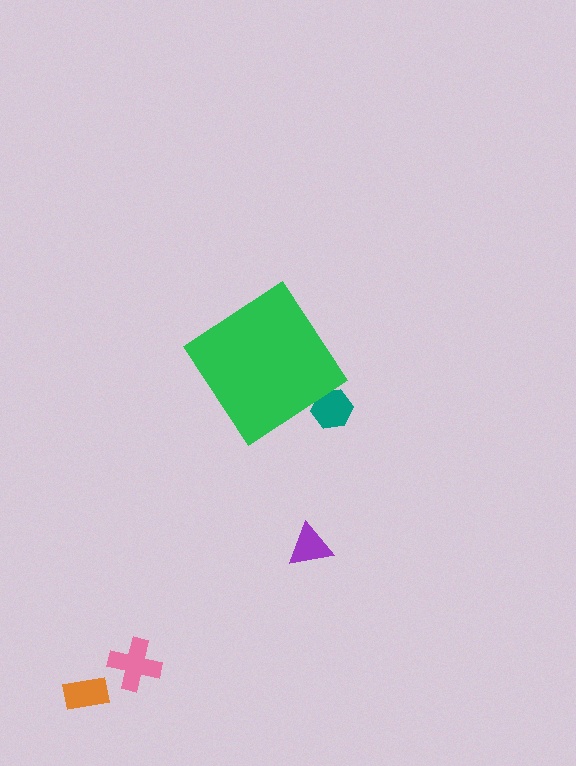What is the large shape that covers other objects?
A green diamond.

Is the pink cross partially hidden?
No, the pink cross is fully visible.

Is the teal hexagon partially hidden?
Yes, the teal hexagon is partially hidden behind the green diamond.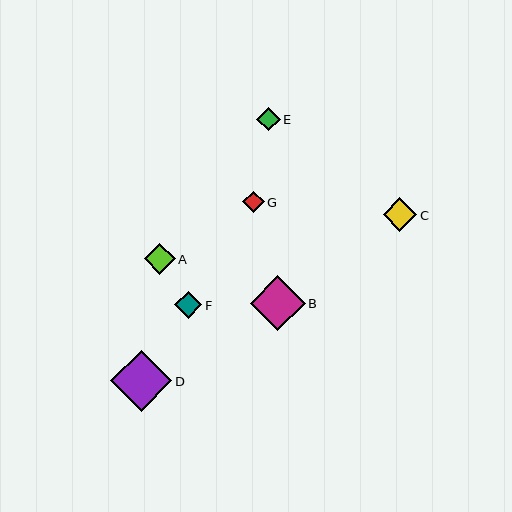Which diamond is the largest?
Diamond D is the largest with a size of approximately 61 pixels.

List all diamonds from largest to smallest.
From largest to smallest: D, B, C, A, F, E, G.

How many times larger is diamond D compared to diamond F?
Diamond D is approximately 2.3 times the size of diamond F.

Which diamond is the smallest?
Diamond G is the smallest with a size of approximately 22 pixels.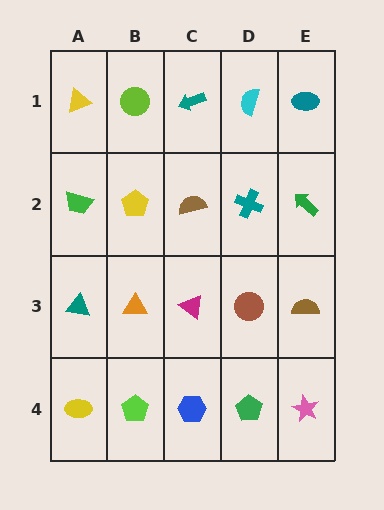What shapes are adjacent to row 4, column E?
A brown semicircle (row 3, column E), a green pentagon (row 4, column D).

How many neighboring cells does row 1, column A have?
2.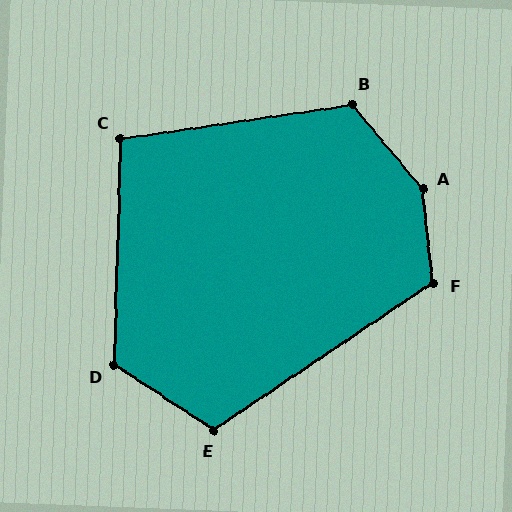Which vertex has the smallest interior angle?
C, at approximately 100 degrees.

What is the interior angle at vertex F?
Approximately 117 degrees (obtuse).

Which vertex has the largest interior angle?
A, at approximately 147 degrees.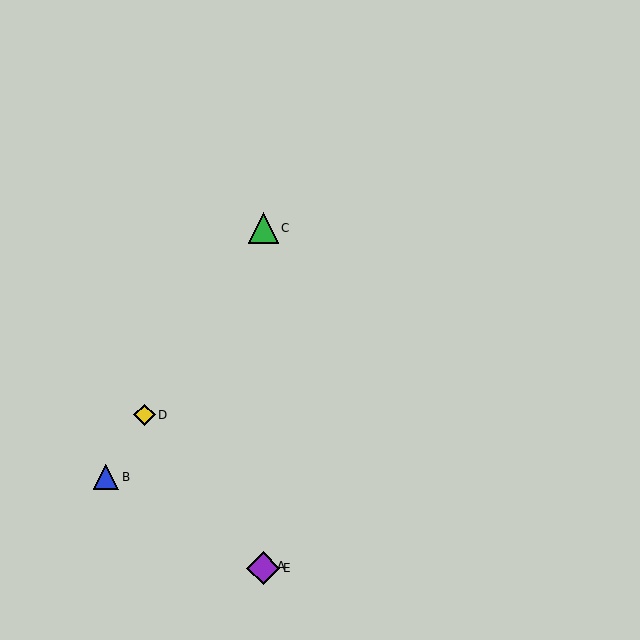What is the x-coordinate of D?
Object D is at x≈144.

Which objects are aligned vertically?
Objects A, C, E are aligned vertically.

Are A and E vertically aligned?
Yes, both are at x≈263.